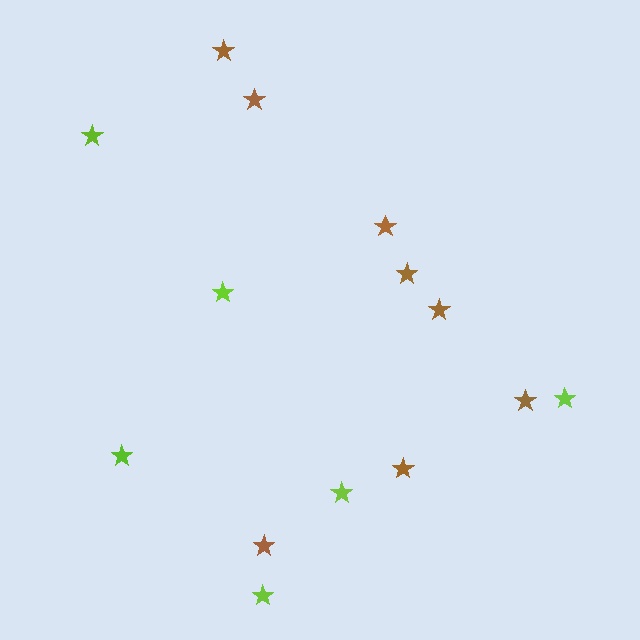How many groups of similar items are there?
There are 2 groups: one group of brown stars (8) and one group of lime stars (6).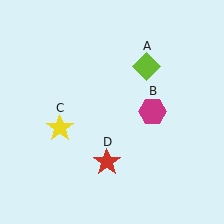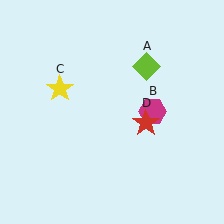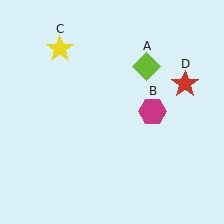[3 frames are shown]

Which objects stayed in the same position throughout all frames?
Lime diamond (object A) and magenta hexagon (object B) remained stationary.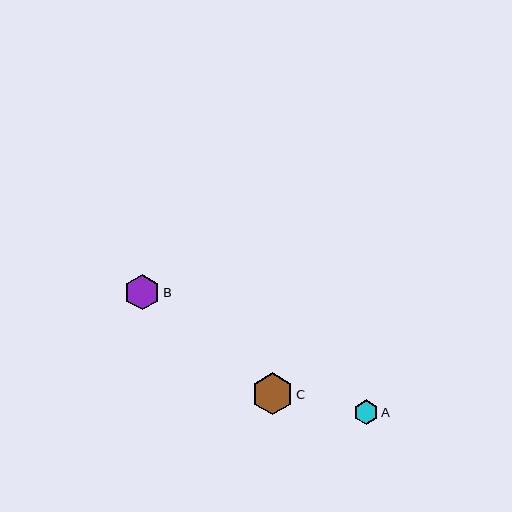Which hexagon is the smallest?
Hexagon A is the smallest with a size of approximately 25 pixels.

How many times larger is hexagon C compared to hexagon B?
Hexagon C is approximately 1.2 times the size of hexagon B.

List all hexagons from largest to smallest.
From largest to smallest: C, B, A.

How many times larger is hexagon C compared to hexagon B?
Hexagon C is approximately 1.2 times the size of hexagon B.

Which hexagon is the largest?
Hexagon C is the largest with a size of approximately 42 pixels.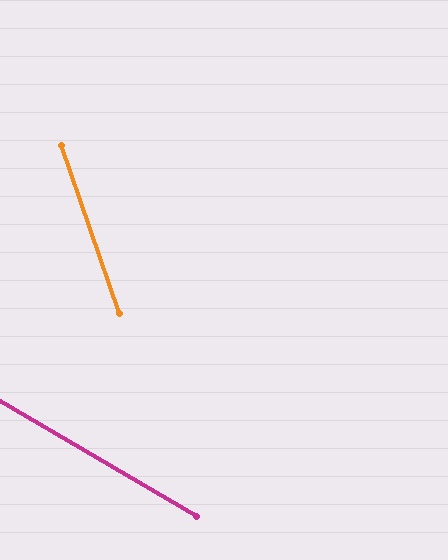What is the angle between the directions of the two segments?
Approximately 41 degrees.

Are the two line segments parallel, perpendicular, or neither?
Neither parallel nor perpendicular — they differ by about 41°.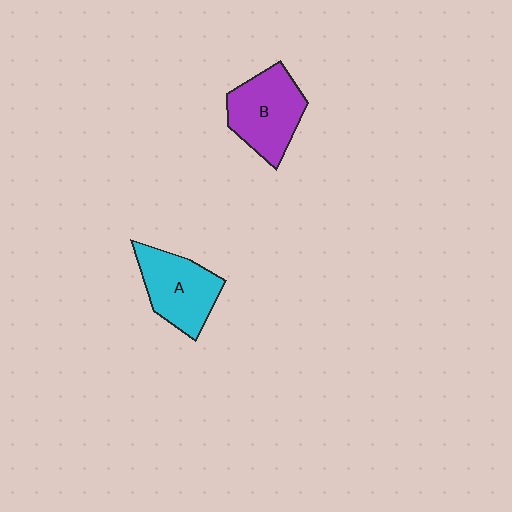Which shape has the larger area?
Shape B (purple).